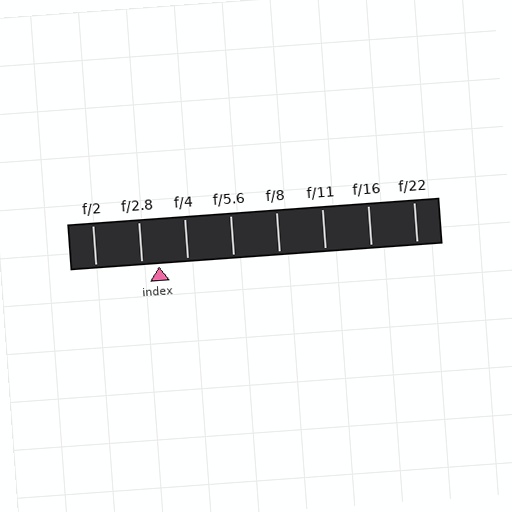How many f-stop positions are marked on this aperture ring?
There are 8 f-stop positions marked.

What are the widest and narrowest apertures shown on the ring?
The widest aperture shown is f/2 and the narrowest is f/22.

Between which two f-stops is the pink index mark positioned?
The index mark is between f/2.8 and f/4.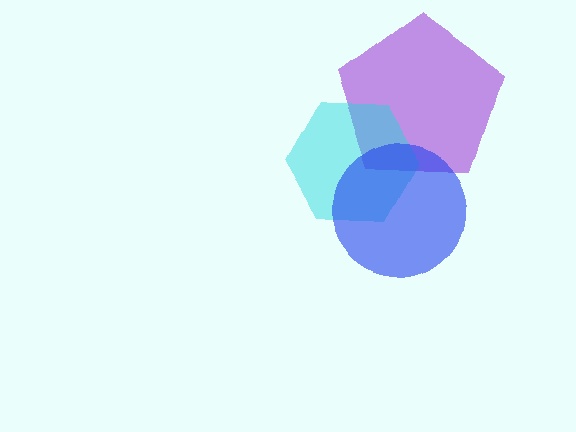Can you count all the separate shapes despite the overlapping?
Yes, there are 3 separate shapes.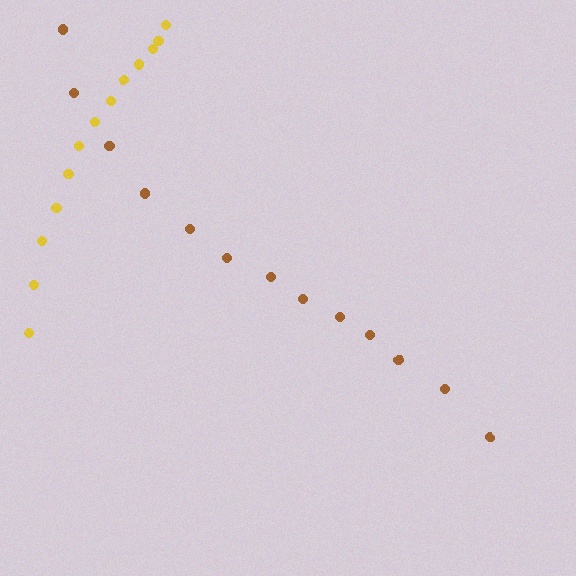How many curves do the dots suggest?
There are 2 distinct paths.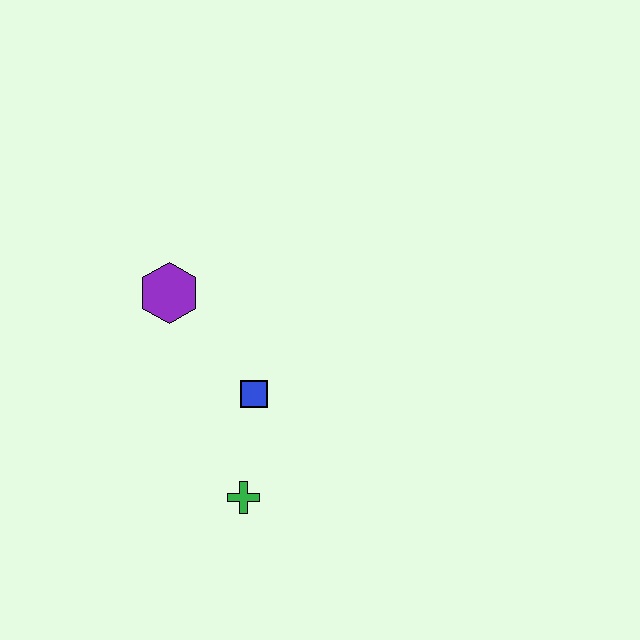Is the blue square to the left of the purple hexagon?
No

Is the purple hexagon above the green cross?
Yes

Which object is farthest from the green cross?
The purple hexagon is farthest from the green cross.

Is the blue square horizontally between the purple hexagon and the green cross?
No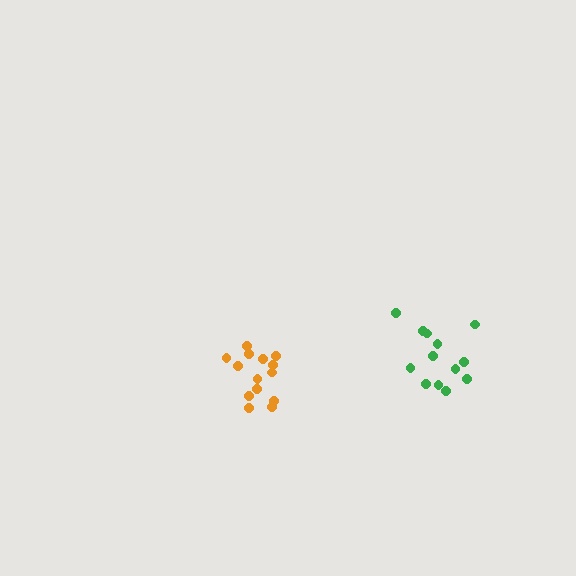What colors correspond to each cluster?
The clusters are colored: orange, green.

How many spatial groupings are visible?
There are 2 spatial groupings.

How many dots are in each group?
Group 1: 14 dots, Group 2: 13 dots (27 total).